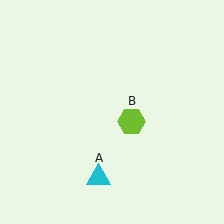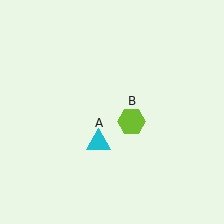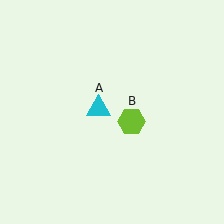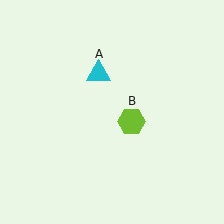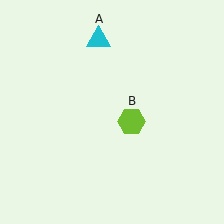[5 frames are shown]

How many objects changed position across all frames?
1 object changed position: cyan triangle (object A).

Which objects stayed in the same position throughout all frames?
Lime hexagon (object B) remained stationary.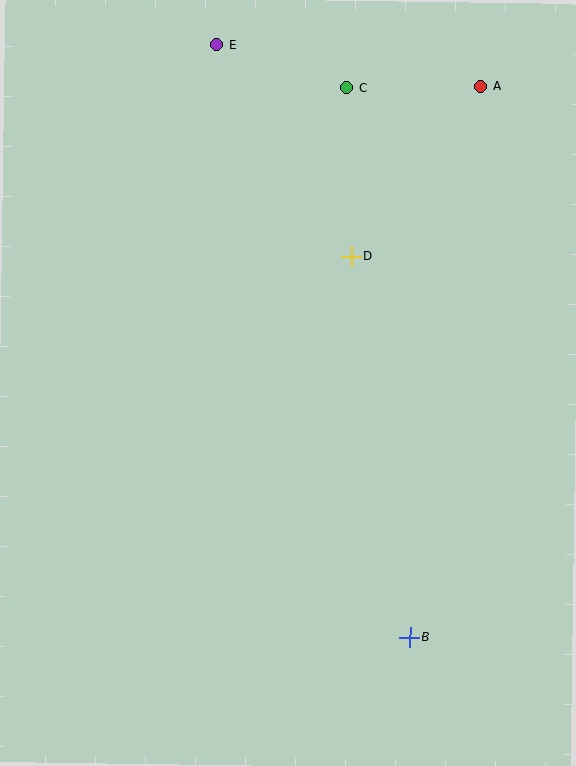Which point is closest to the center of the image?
Point D at (351, 256) is closest to the center.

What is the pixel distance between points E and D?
The distance between E and D is 251 pixels.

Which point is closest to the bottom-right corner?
Point B is closest to the bottom-right corner.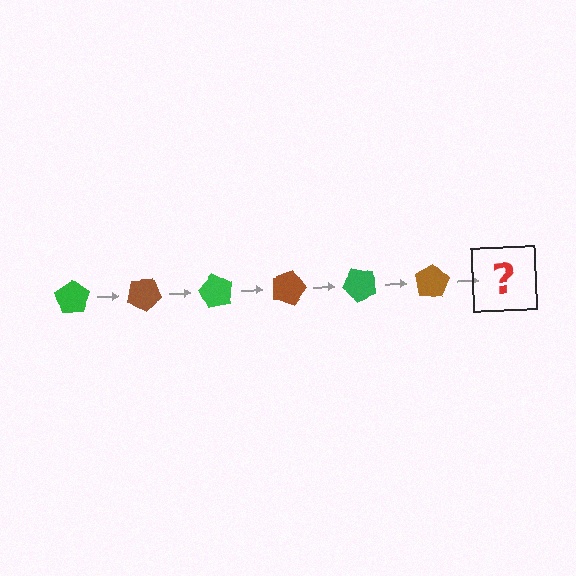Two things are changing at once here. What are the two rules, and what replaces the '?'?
The two rules are that it rotates 30 degrees each step and the color cycles through green and brown. The '?' should be a green pentagon, rotated 180 degrees from the start.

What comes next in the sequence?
The next element should be a green pentagon, rotated 180 degrees from the start.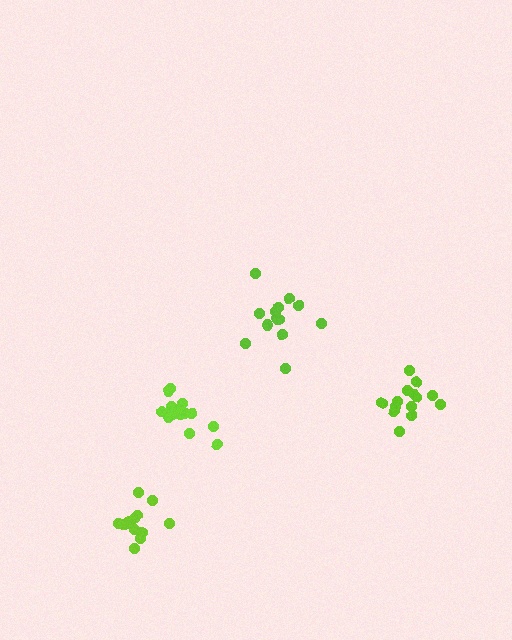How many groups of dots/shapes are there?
There are 4 groups.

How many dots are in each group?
Group 1: 13 dots, Group 2: 13 dots, Group 3: 14 dots, Group 4: 15 dots (55 total).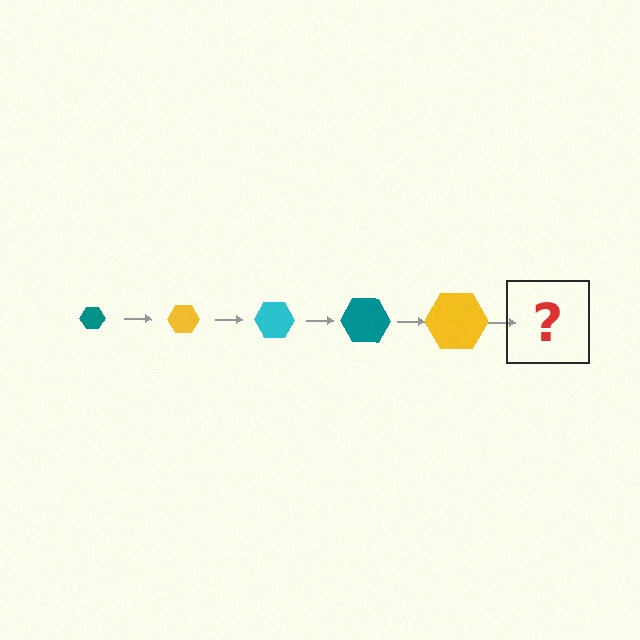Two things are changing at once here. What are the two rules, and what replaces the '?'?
The two rules are that the hexagon grows larger each step and the color cycles through teal, yellow, and cyan. The '?' should be a cyan hexagon, larger than the previous one.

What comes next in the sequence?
The next element should be a cyan hexagon, larger than the previous one.